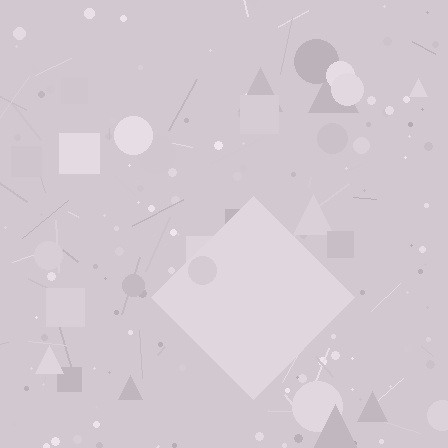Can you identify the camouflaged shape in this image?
The camouflaged shape is a diamond.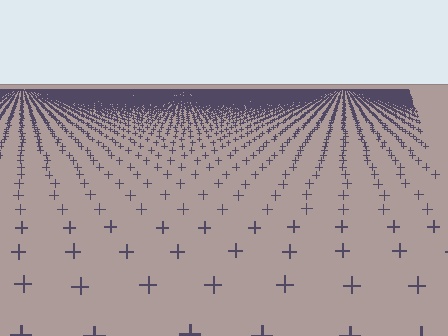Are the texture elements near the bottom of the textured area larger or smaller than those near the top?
Larger. Near the bottom, elements are closer to the viewer and appear at a bigger on-screen size.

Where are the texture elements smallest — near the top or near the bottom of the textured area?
Near the top.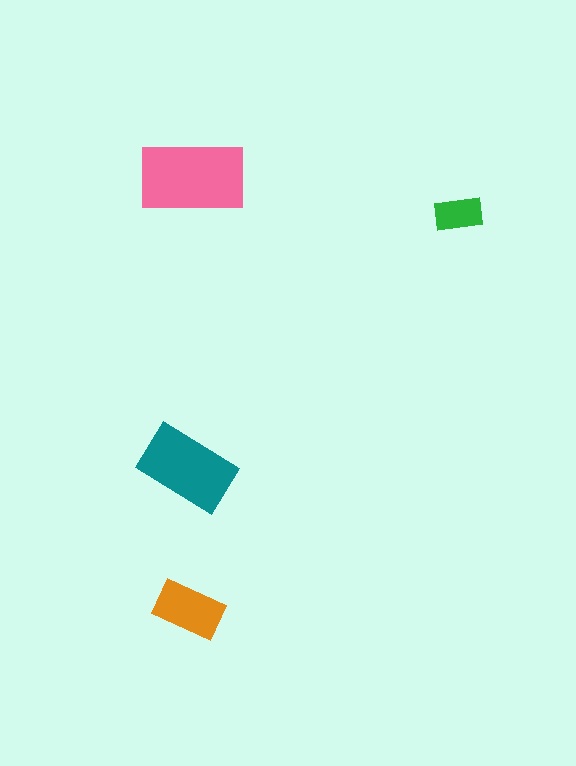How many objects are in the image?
There are 4 objects in the image.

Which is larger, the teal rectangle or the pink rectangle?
The pink one.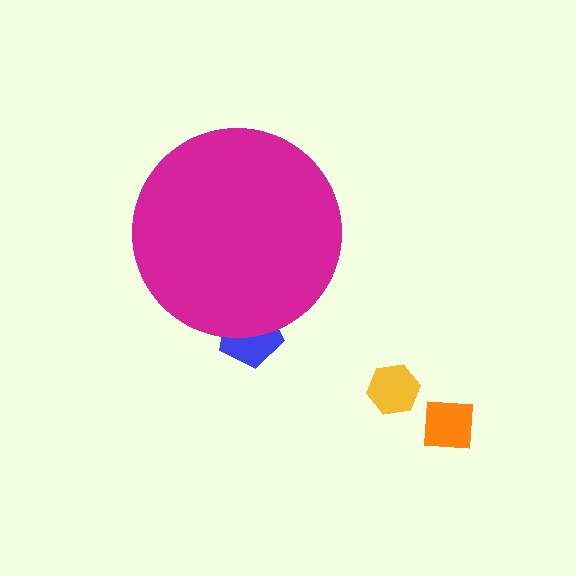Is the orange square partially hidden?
No, the orange square is fully visible.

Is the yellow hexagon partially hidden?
No, the yellow hexagon is fully visible.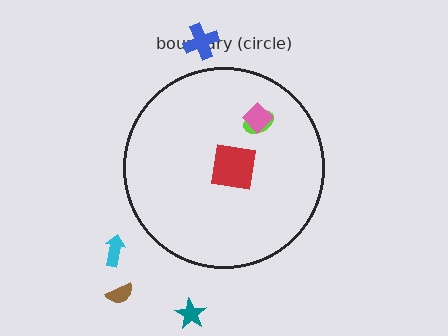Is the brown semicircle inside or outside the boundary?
Outside.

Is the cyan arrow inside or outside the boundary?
Outside.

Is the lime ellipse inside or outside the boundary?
Inside.